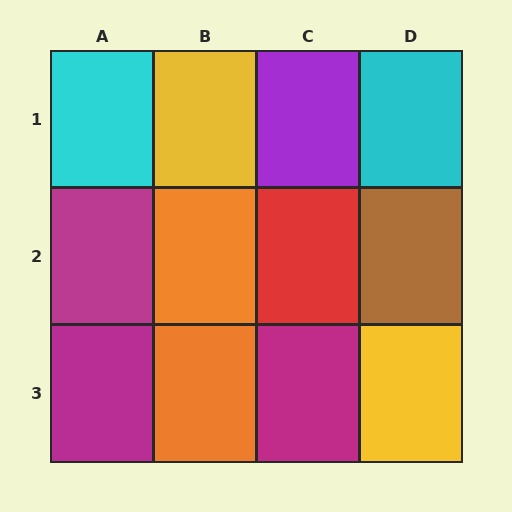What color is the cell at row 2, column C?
Red.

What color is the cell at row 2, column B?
Orange.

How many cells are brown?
1 cell is brown.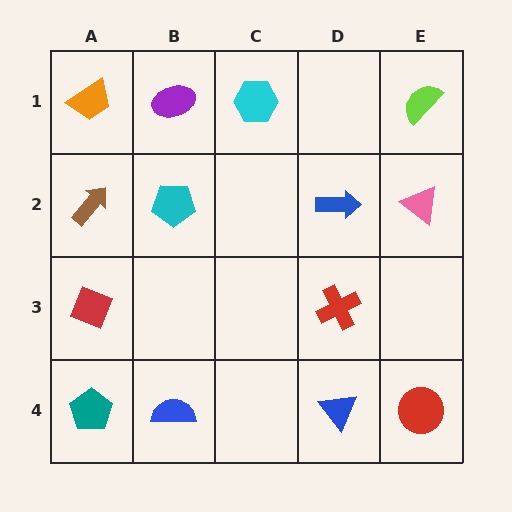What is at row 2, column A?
A brown arrow.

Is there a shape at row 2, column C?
No, that cell is empty.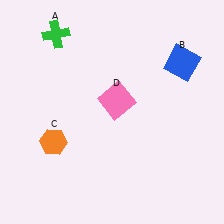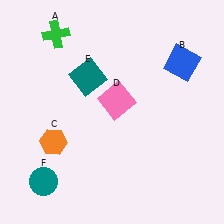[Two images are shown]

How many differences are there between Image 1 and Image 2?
There are 2 differences between the two images.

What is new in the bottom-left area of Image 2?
A teal circle (F) was added in the bottom-left area of Image 2.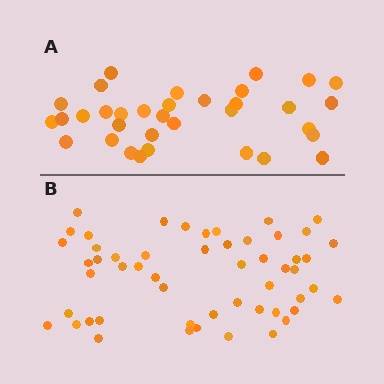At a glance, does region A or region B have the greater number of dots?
Region B (the bottom region) has more dots.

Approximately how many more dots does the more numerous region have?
Region B has approximately 20 more dots than region A.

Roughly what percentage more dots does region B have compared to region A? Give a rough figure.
About 55% more.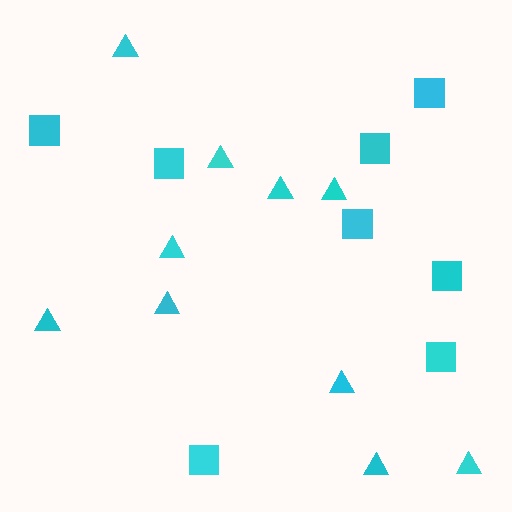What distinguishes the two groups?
There are 2 groups: one group of triangles (10) and one group of squares (8).